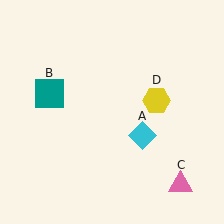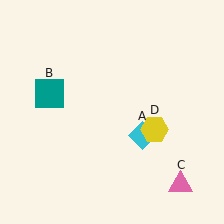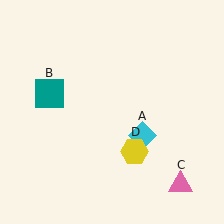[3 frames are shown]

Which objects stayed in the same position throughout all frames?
Cyan diamond (object A) and teal square (object B) and pink triangle (object C) remained stationary.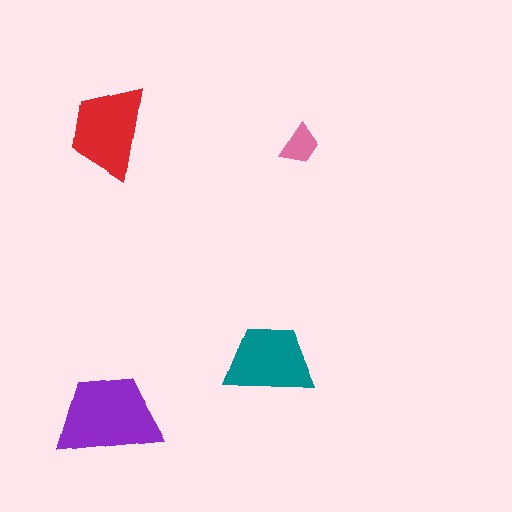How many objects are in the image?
There are 4 objects in the image.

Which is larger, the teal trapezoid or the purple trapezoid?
The purple one.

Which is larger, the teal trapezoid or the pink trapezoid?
The teal one.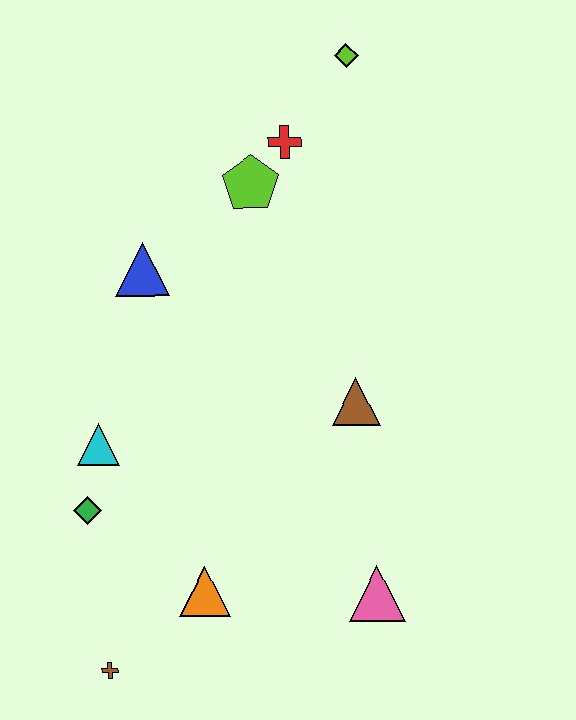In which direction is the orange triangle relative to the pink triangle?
The orange triangle is to the left of the pink triangle.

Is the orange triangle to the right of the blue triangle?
Yes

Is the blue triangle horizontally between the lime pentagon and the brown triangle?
No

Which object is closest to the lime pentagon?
The red cross is closest to the lime pentagon.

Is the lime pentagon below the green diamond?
No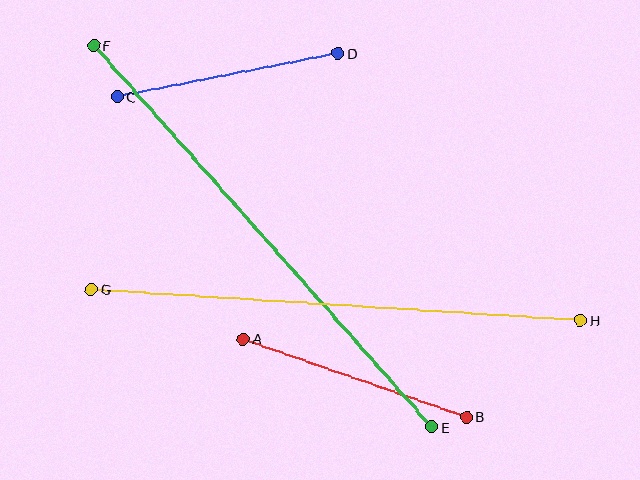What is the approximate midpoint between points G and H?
The midpoint is at approximately (336, 305) pixels.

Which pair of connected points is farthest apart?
Points E and F are farthest apart.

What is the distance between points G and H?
The distance is approximately 490 pixels.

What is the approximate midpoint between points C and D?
The midpoint is at approximately (228, 75) pixels.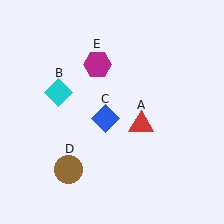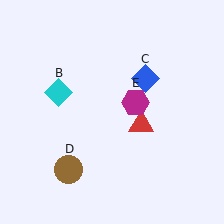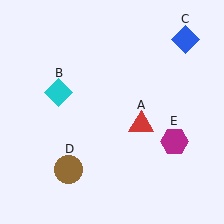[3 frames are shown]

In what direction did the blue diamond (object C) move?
The blue diamond (object C) moved up and to the right.